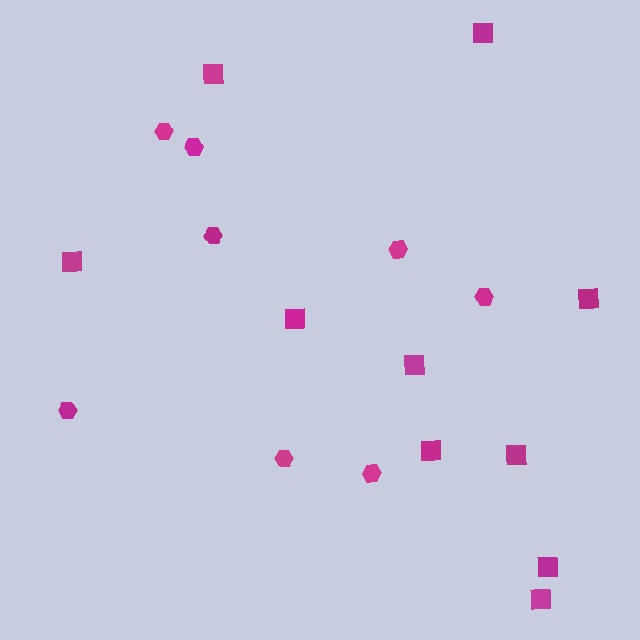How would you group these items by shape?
There are 2 groups: one group of hexagons (8) and one group of squares (10).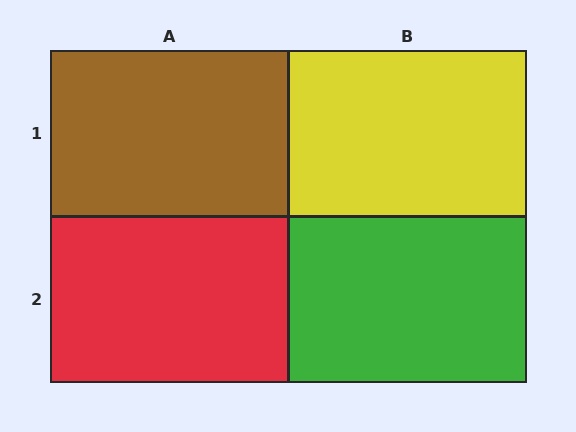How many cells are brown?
1 cell is brown.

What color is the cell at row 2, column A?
Red.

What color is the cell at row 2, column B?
Green.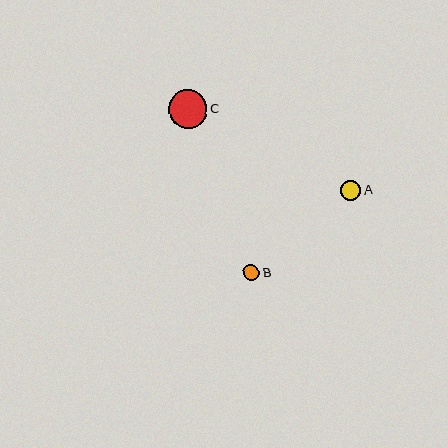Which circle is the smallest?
Circle B is the smallest with a size of approximately 16 pixels.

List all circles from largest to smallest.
From largest to smallest: C, A, B.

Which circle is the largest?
Circle C is the largest with a size of approximately 38 pixels.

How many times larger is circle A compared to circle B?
Circle A is approximately 1.2 times the size of circle B.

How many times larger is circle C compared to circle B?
Circle C is approximately 2.4 times the size of circle B.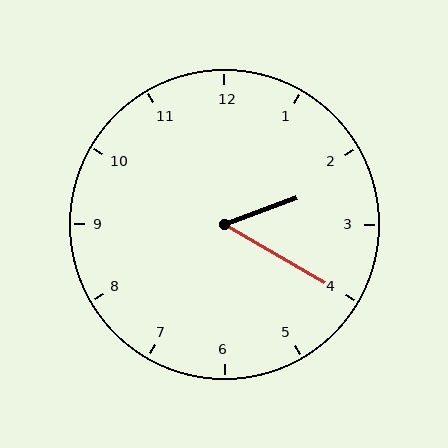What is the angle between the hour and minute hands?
Approximately 50 degrees.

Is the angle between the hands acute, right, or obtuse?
It is acute.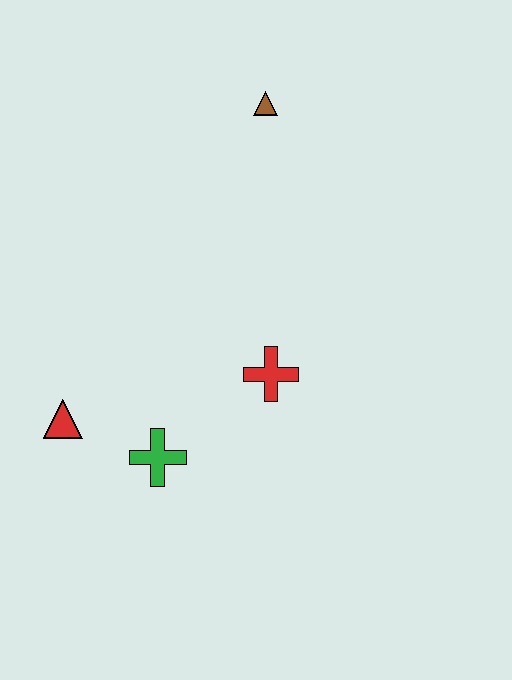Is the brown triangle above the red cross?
Yes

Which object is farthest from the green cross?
The brown triangle is farthest from the green cross.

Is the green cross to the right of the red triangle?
Yes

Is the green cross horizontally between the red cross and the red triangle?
Yes